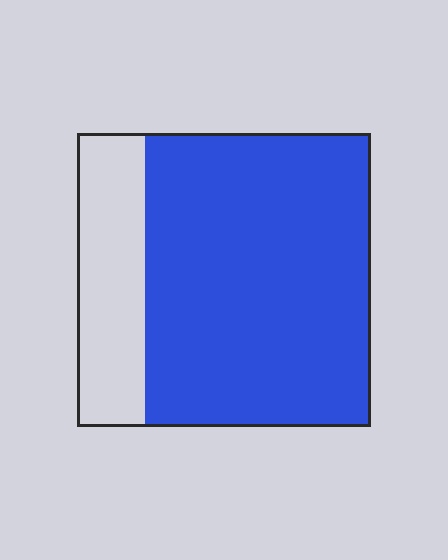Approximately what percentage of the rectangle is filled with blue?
Approximately 75%.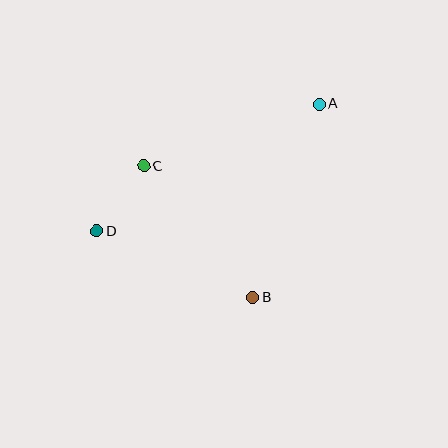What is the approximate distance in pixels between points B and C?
The distance between B and C is approximately 171 pixels.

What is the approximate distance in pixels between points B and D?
The distance between B and D is approximately 170 pixels.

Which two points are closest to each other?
Points C and D are closest to each other.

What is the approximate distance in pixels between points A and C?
The distance between A and C is approximately 186 pixels.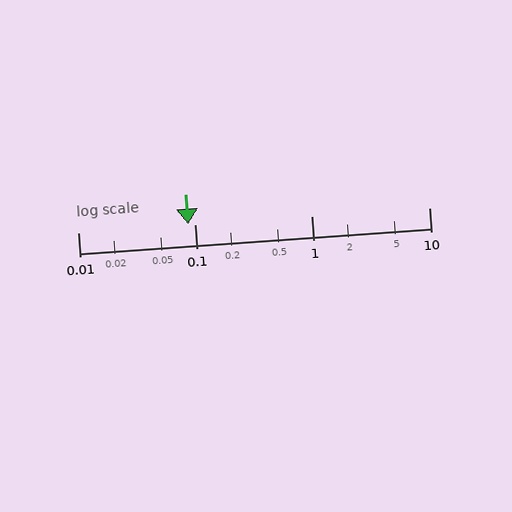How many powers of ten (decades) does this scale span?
The scale spans 3 decades, from 0.01 to 10.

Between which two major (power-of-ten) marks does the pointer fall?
The pointer is between 0.01 and 0.1.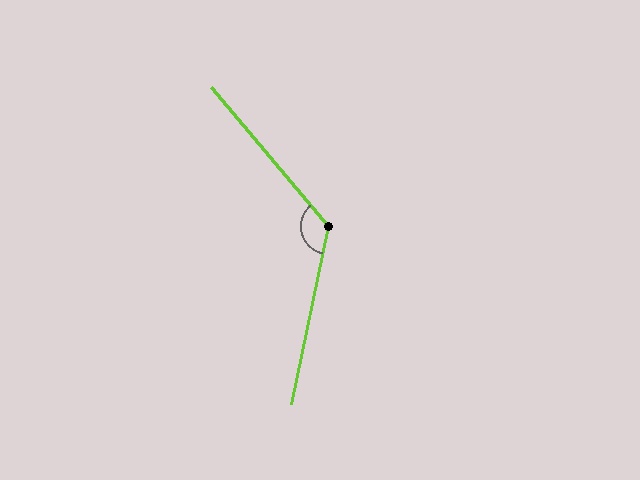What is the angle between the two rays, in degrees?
Approximately 128 degrees.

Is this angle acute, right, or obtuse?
It is obtuse.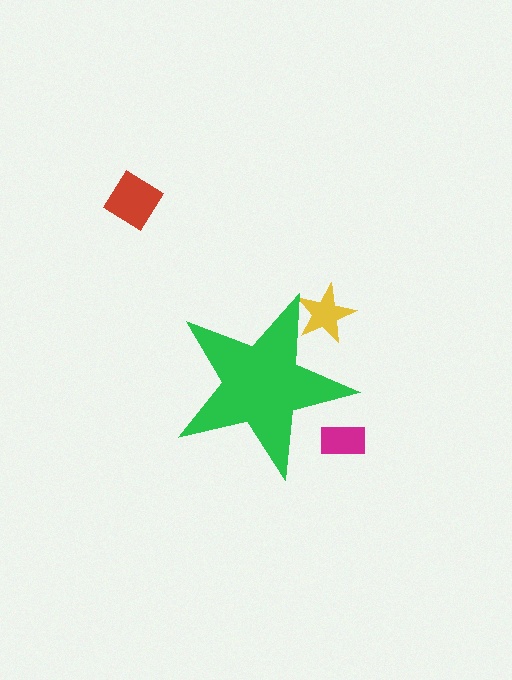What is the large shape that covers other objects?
A green star.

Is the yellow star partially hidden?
Yes, the yellow star is partially hidden behind the green star.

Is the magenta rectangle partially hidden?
Yes, the magenta rectangle is partially hidden behind the green star.